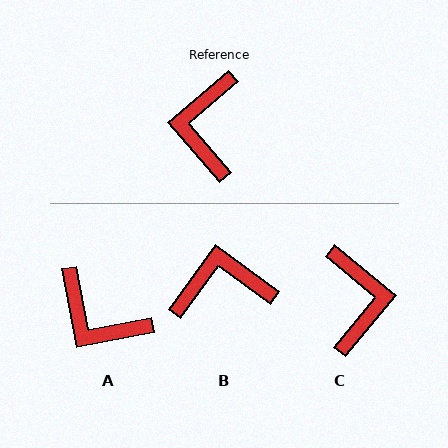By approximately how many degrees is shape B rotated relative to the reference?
Approximately 77 degrees clockwise.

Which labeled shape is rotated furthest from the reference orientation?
C, about 170 degrees away.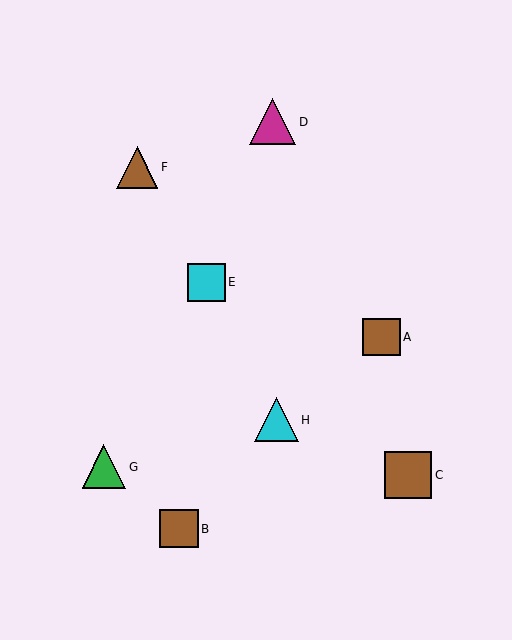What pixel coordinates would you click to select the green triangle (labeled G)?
Click at (104, 467) to select the green triangle G.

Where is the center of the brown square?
The center of the brown square is at (408, 475).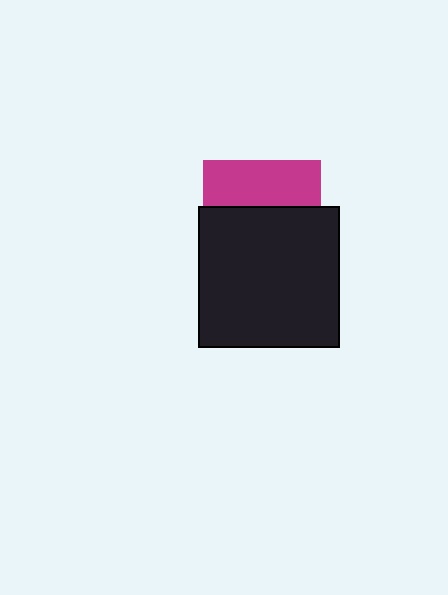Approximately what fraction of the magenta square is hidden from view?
Roughly 61% of the magenta square is hidden behind the black square.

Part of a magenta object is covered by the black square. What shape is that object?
It is a square.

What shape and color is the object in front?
The object in front is a black square.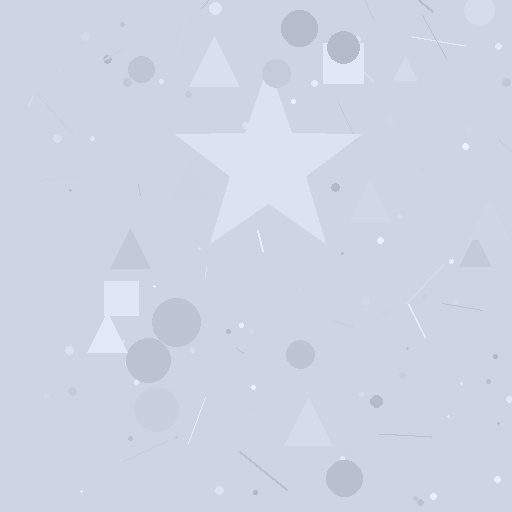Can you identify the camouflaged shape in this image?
The camouflaged shape is a star.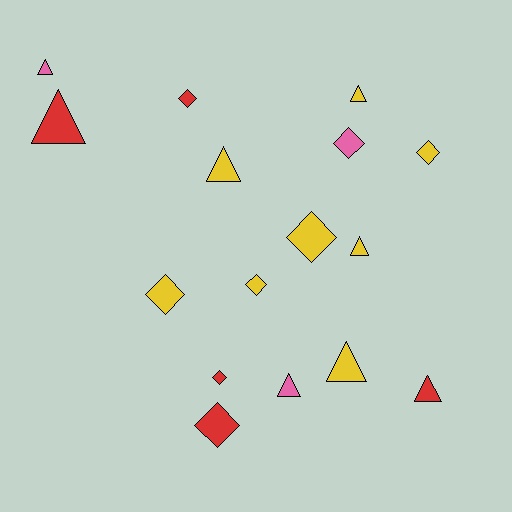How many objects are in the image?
There are 16 objects.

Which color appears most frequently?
Yellow, with 8 objects.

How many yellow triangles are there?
There are 4 yellow triangles.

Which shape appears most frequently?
Triangle, with 8 objects.